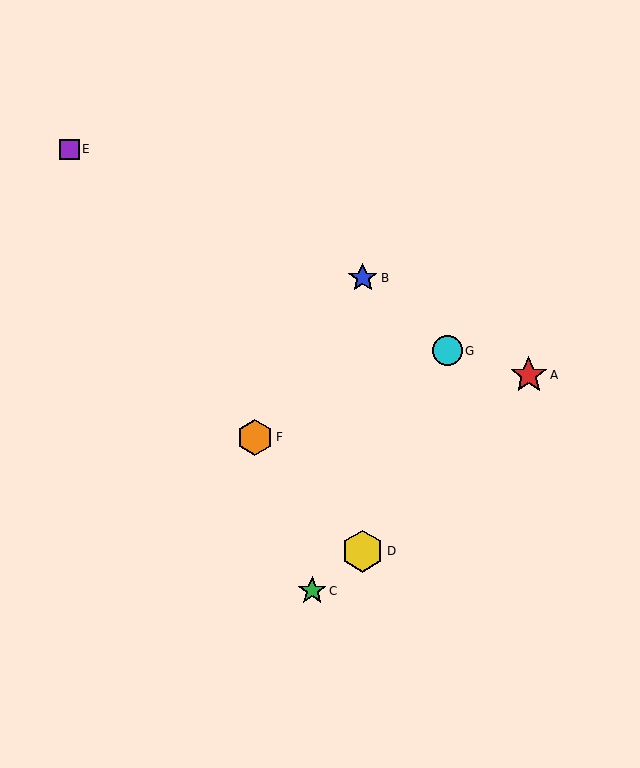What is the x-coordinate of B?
Object B is at x≈363.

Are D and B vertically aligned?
Yes, both are at x≈363.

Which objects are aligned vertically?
Objects B, D are aligned vertically.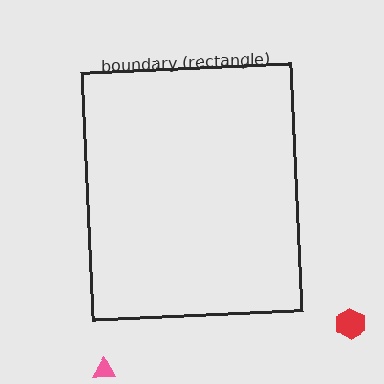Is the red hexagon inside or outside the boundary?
Outside.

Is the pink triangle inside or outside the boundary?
Outside.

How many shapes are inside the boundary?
0 inside, 2 outside.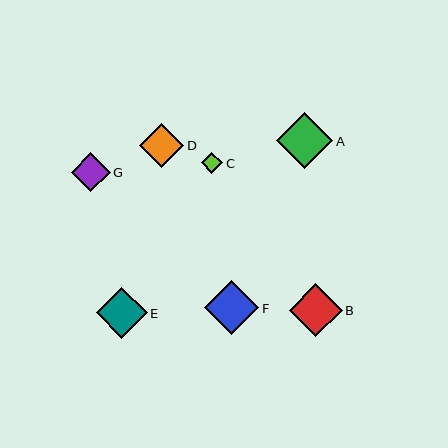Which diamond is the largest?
Diamond A is the largest with a size of approximately 56 pixels.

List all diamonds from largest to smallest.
From largest to smallest: A, F, B, E, D, G, C.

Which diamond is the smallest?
Diamond C is the smallest with a size of approximately 21 pixels.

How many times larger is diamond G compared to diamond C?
Diamond G is approximately 1.8 times the size of diamond C.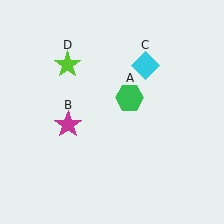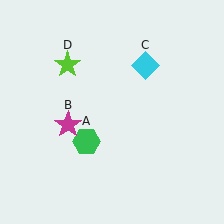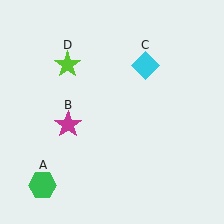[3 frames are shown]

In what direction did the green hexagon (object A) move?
The green hexagon (object A) moved down and to the left.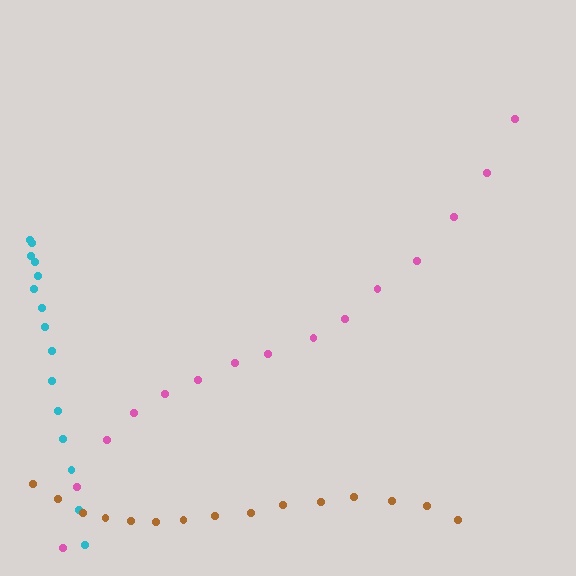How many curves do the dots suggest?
There are 3 distinct paths.